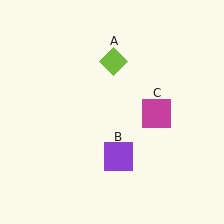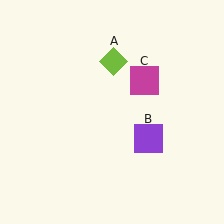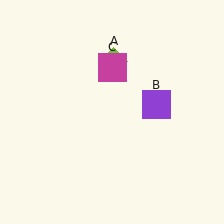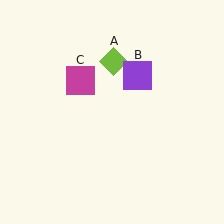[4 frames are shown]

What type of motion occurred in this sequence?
The purple square (object B), magenta square (object C) rotated counterclockwise around the center of the scene.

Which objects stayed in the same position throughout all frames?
Lime diamond (object A) remained stationary.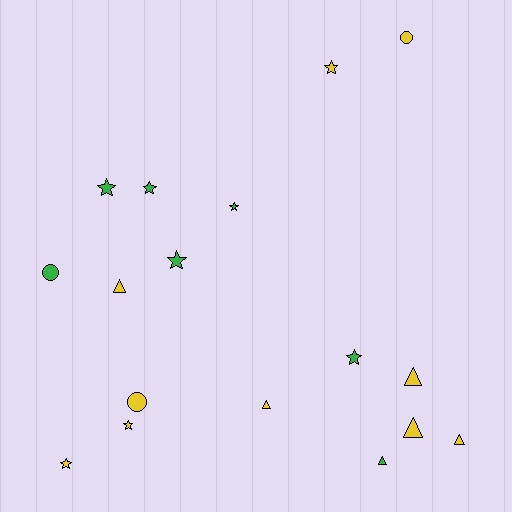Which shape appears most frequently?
Star, with 8 objects.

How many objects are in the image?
There are 17 objects.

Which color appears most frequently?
Yellow, with 10 objects.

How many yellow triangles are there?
There are 5 yellow triangles.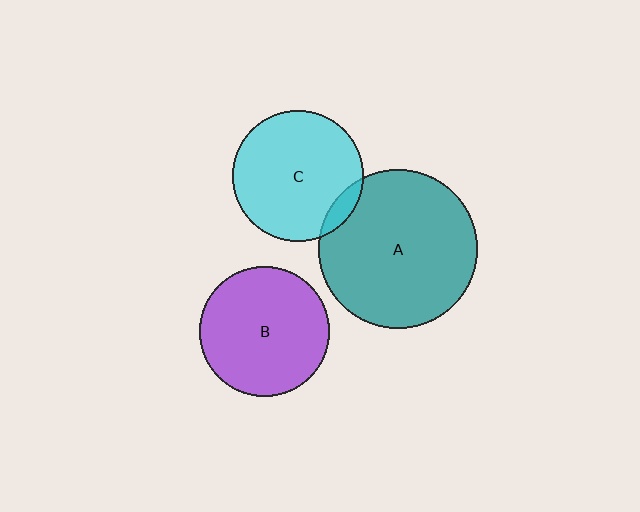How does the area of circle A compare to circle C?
Approximately 1.5 times.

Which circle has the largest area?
Circle A (teal).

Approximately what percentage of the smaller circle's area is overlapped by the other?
Approximately 10%.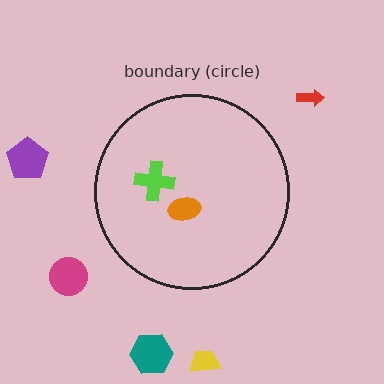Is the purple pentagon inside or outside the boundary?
Outside.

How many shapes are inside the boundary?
2 inside, 5 outside.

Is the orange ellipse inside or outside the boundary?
Inside.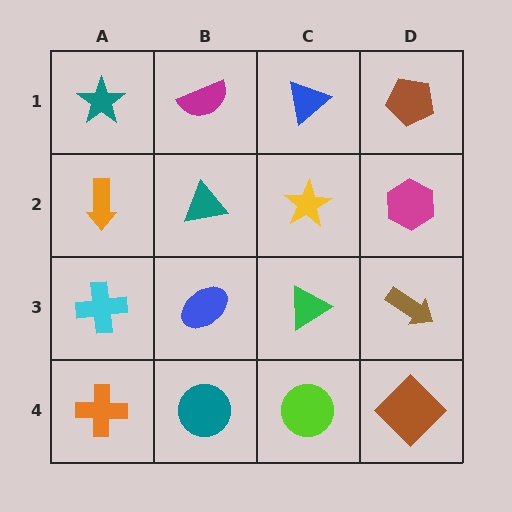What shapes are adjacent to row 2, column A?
A teal star (row 1, column A), a cyan cross (row 3, column A), a teal triangle (row 2, column B).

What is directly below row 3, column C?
A lime circle.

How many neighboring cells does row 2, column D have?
3.